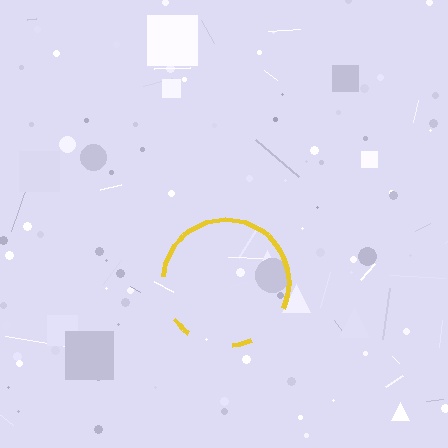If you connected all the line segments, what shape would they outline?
They would outline a circle.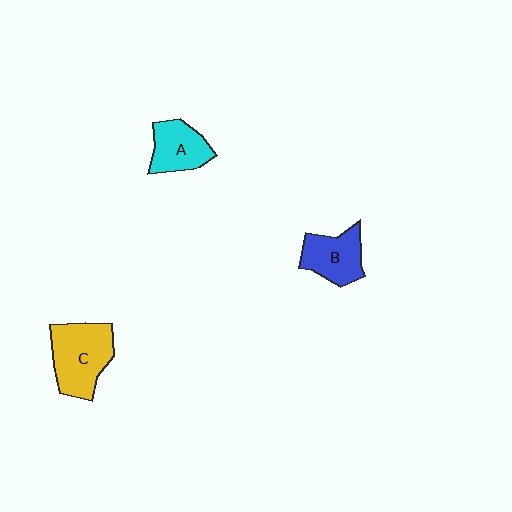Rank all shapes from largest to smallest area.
From largest to smallest: C (yellow), B (blue), A (cyan).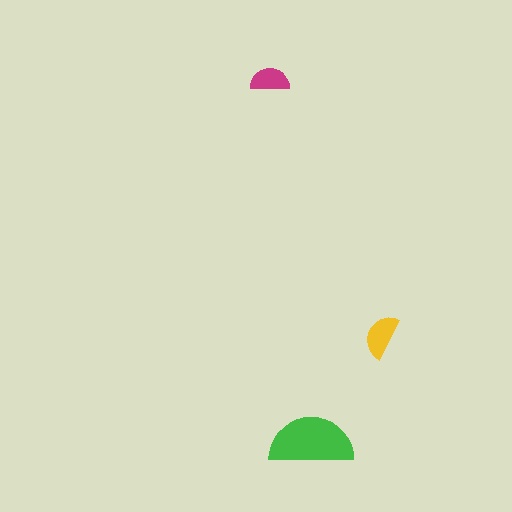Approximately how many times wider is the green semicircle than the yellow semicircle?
About 2 times wider.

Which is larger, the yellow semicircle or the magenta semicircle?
The yellow one.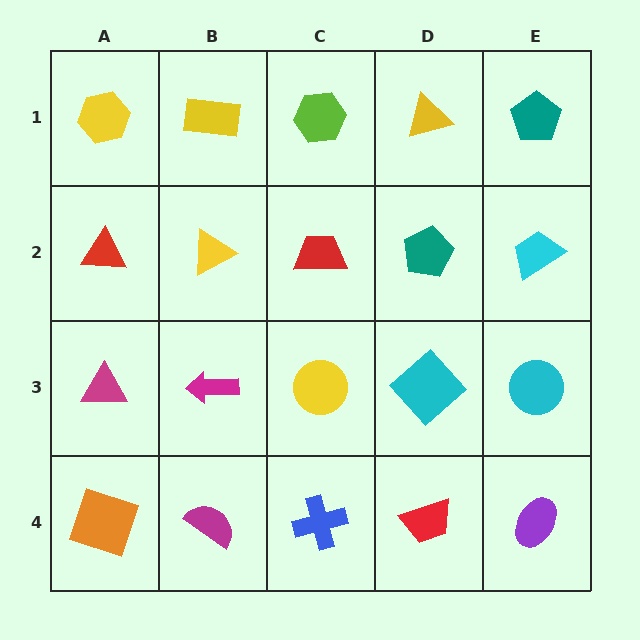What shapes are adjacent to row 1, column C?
A red trapezoid (row 2, column C), a yellow rectangle (row 1, column B), a yellow triangle (row 1, column D).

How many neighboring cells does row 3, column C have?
4.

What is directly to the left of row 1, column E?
A yellow triangle.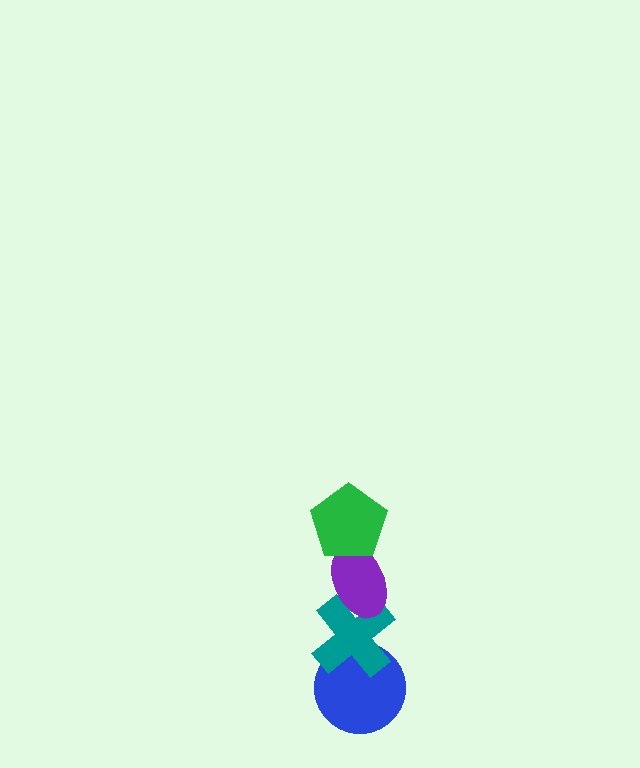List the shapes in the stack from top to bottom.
From top to bottom: the green pentagon, the purple ellipse, the teal cross, the blue circle.